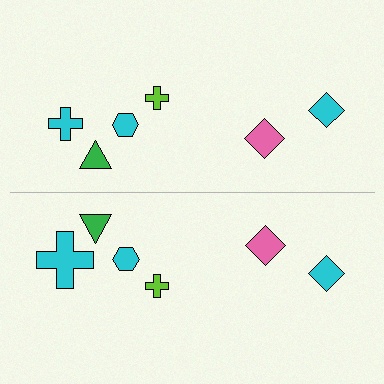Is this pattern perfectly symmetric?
No, the pattern is not perfectly symmetric. The cyan cross on the bottom side has a different size than its mirror counterpart.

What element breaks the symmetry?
The cyan cross on the bottom side has a different size than its mirror counterpart.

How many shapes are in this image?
There are 12 shapes in this image.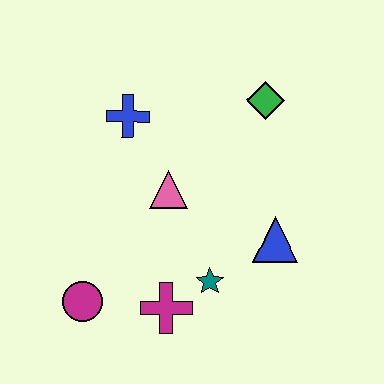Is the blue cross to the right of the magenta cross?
No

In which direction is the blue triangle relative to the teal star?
The blue triangle is to the right of the teal star.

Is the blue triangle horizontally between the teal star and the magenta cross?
No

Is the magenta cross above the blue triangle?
No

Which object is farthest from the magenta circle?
The green diamond is farthest from the magenta circle.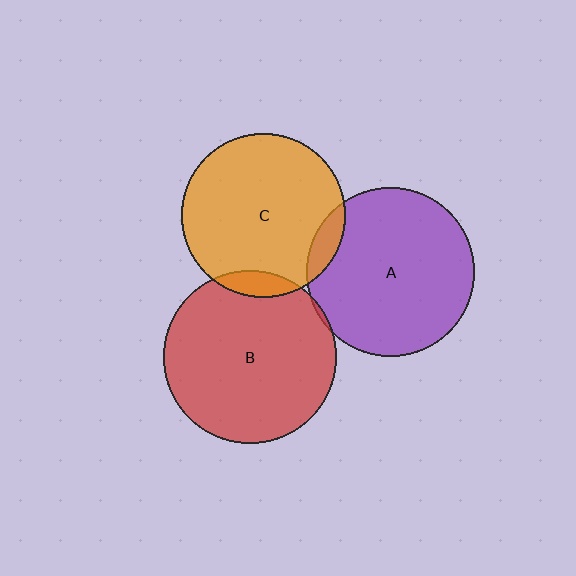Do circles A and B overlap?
Yes.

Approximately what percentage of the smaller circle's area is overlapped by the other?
Approximately 5%.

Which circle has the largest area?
Circle B (red).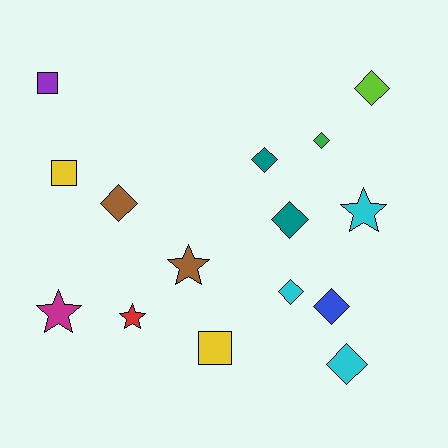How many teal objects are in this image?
There are 2 teal objects.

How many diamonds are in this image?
There are 8 diamonds.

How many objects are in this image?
There are 15 objects.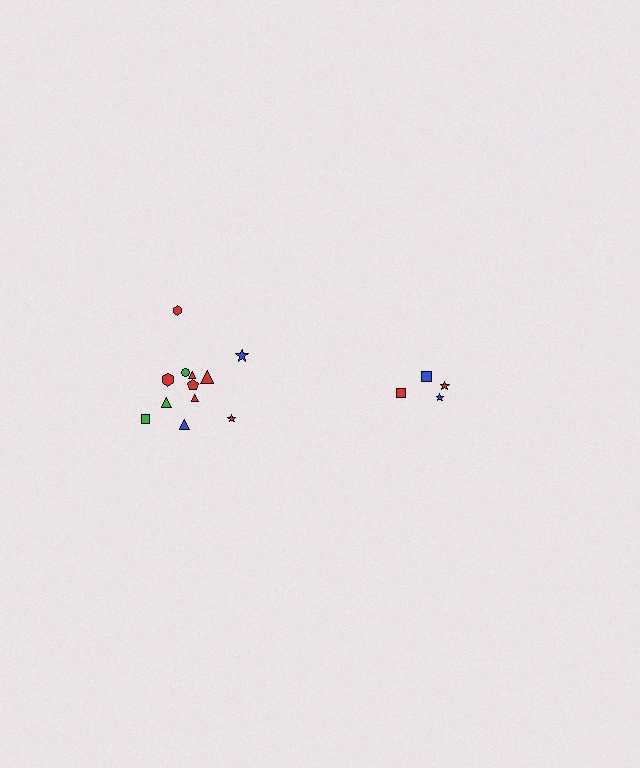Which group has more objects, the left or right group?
The left group.